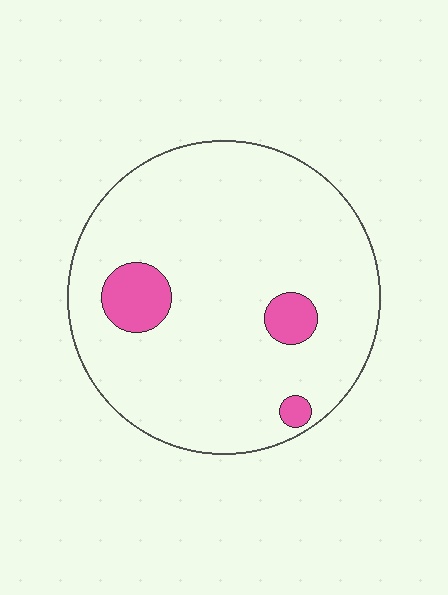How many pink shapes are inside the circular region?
3.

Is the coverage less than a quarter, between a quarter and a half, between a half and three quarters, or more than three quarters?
Less than a quarter.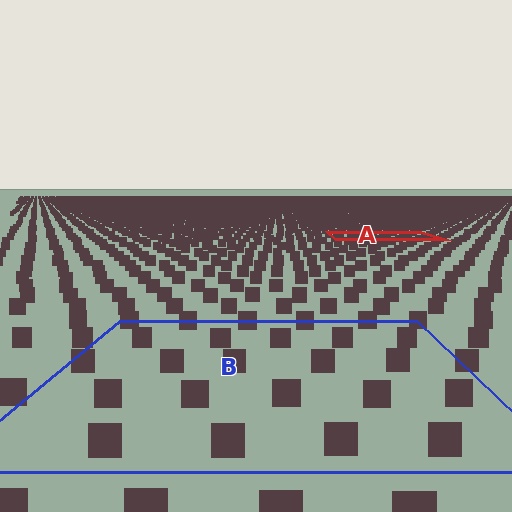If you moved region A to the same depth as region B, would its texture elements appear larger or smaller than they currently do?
They would appear larger. At a closer depth, the same texture elements are projected at a bigger on-screen size.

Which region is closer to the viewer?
Region B is closer. The texture elements there are larger and more spread out.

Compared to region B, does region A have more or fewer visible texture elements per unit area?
Region A has more texture elements per unit area — they are packed more densely because it is farther away.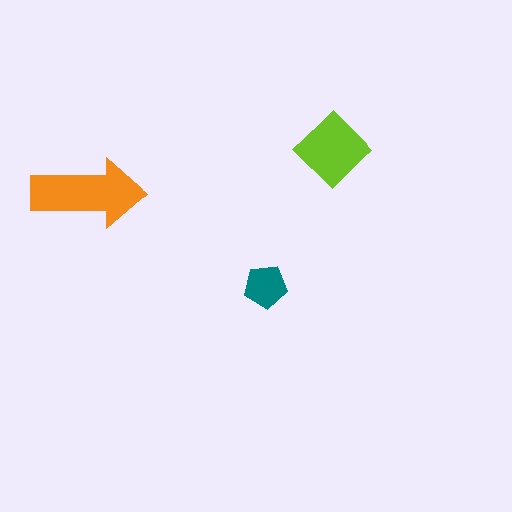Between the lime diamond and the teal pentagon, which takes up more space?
The lime diamond.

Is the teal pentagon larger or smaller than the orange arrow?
Smaller.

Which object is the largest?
The orange arrow.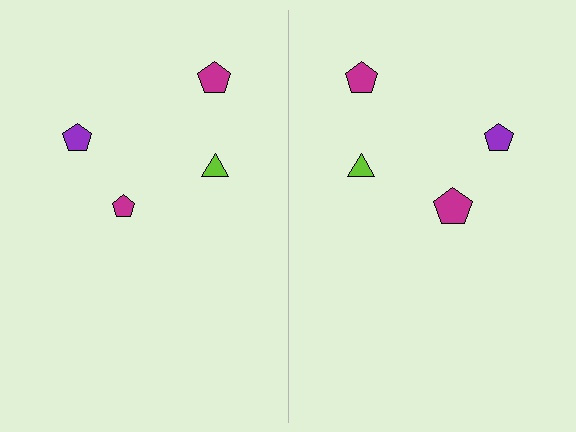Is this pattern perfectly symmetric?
No, the pattern is not perfectly symmetric. The magenta pentagon on the right side has a different size than its mirror counterpart.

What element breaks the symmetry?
The magenta pentagon on the right side has a different size than its mirror counterpart.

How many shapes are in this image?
There are 8 shapes in this image.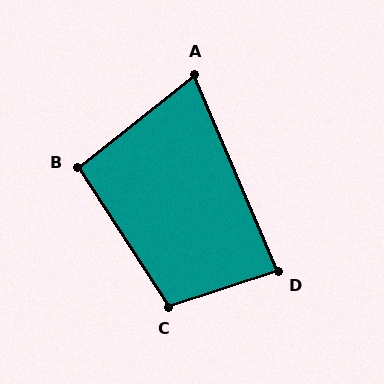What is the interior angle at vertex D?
Approximately 85 degrees (acute).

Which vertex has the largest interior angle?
C, at approximately 105 degrees.